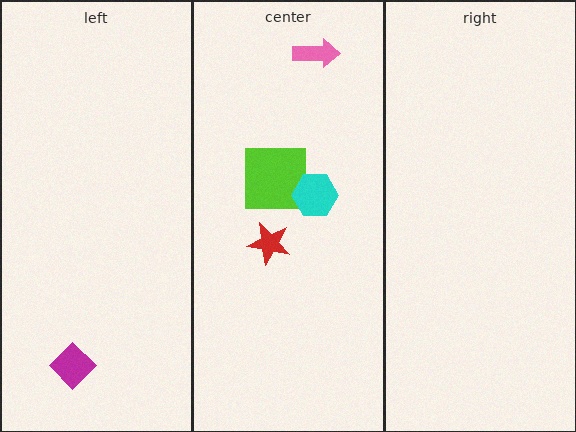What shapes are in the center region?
The lime square, the red star, the pink arrow, the cyan hexagon.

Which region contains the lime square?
The center region.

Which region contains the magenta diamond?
The left region.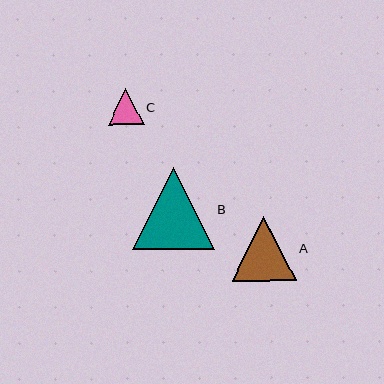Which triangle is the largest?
Triangle B is the largest with a size of approximately 82 pixels.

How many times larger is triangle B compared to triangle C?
Triangle B is approximately 2.3 times the size of triangle C.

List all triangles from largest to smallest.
From largest to smallest: B, A, C.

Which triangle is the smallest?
Triangle C is the smallest with a size of approximately 36 pixels.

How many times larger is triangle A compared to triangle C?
Triangle A is approximately 1.8 times the size of triangle C.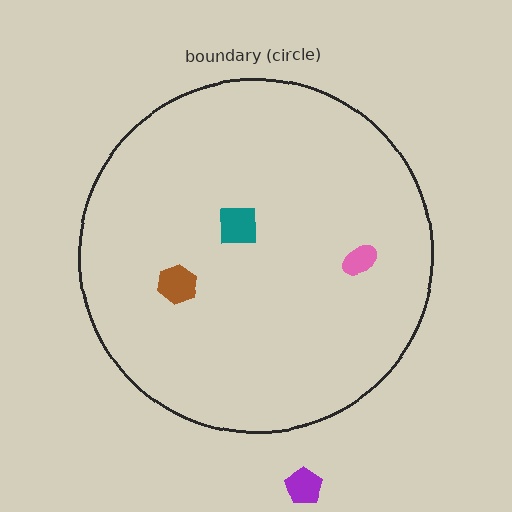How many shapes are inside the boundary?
3 inside, 1 outside.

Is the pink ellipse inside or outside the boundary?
Inside.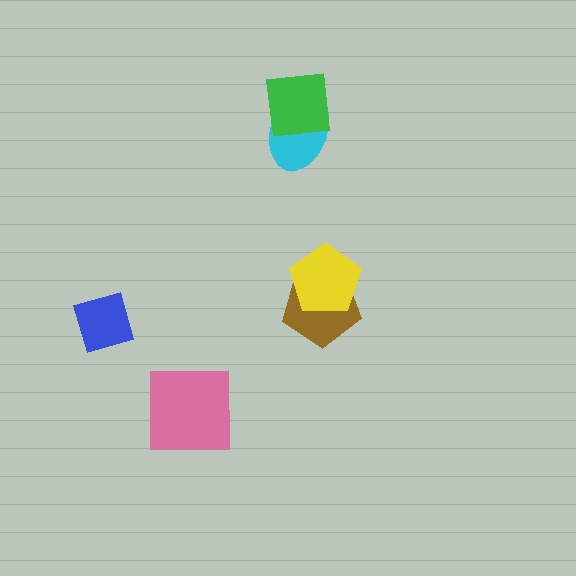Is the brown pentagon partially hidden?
Yes, it is partially covered by another shape.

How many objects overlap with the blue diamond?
0 objects overlap with the blue diamond.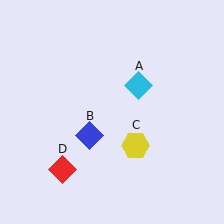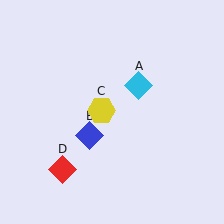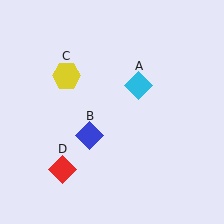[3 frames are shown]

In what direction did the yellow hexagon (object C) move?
The yellow hexagon (object C) moved up and to the left.